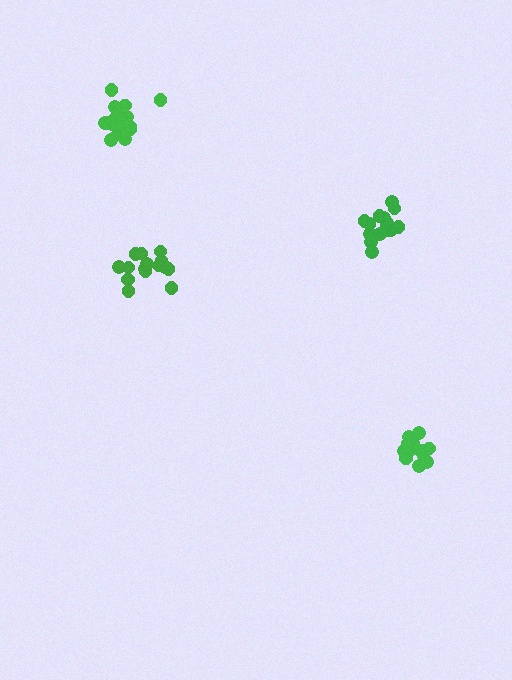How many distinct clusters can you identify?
There are 4 distinct clusters.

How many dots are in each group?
Group 1: 16 dots, Group 2: 15 dots, Group 3: 15 dots, Group 4: 13 dots (59 total).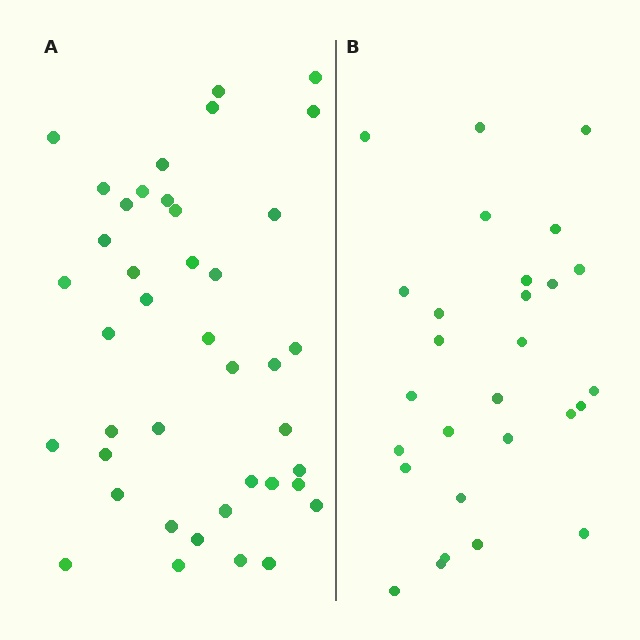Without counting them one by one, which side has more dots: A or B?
Region A (the left region) has more dots.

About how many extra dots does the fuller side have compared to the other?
Region A has approximately 15 more dots than region B.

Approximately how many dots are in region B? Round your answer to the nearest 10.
About 30 dots. (The exact count is 28, which rounds to 30.)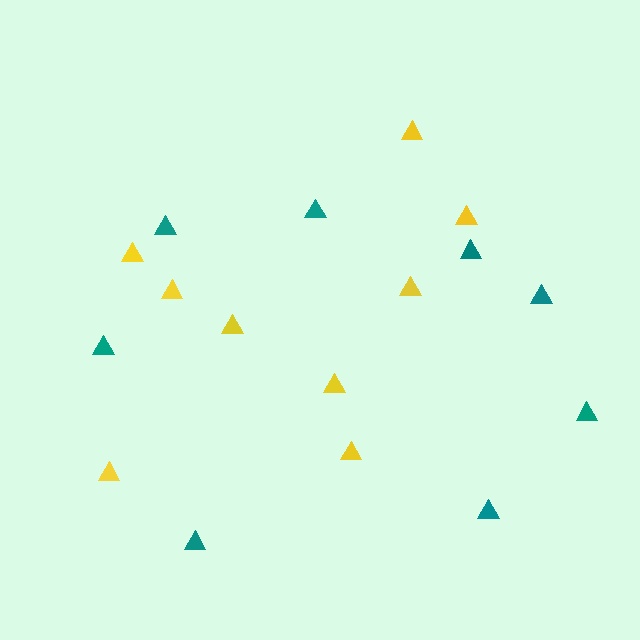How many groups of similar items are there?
There are 2 groups: one group of yellow triangles (9) and one group of teal triangles (8).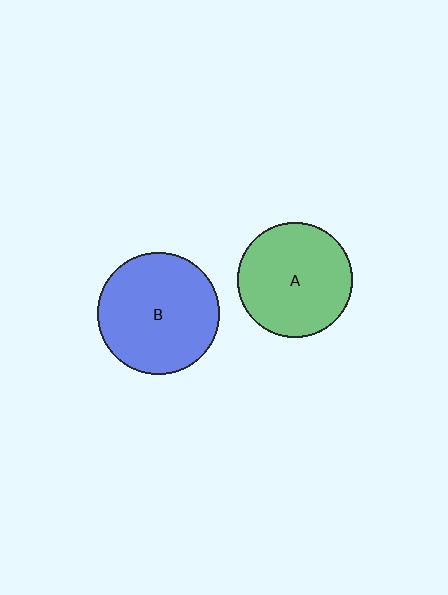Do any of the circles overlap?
No, none of the circles overlap.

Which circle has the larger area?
Circle B (blue).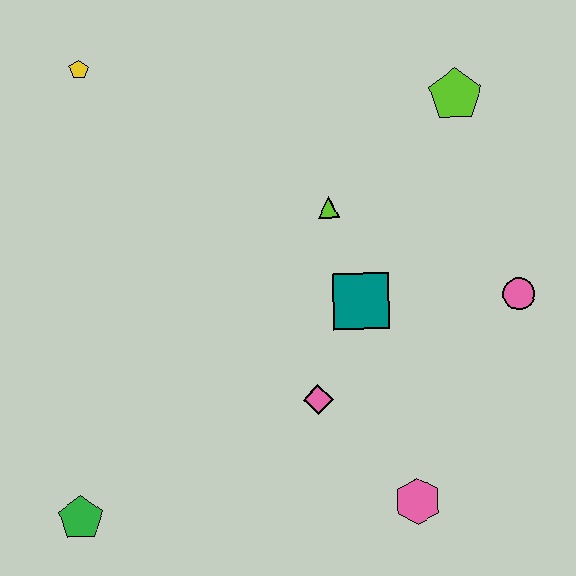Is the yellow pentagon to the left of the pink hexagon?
Yes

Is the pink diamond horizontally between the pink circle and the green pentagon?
Yes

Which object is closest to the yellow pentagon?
The lime triangle is closest to the yellow pentagon.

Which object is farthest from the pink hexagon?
The yellow pentagon is farthest from the pink hexagon.